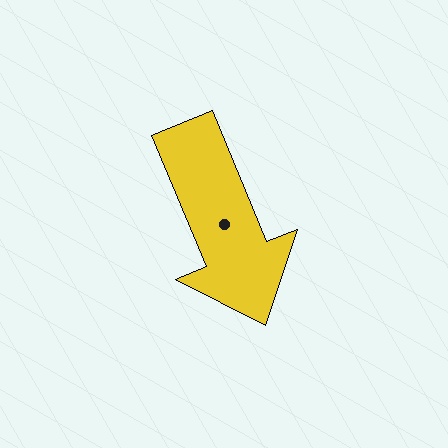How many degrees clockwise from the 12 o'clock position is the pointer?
Approximately 158 degrees.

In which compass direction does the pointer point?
South.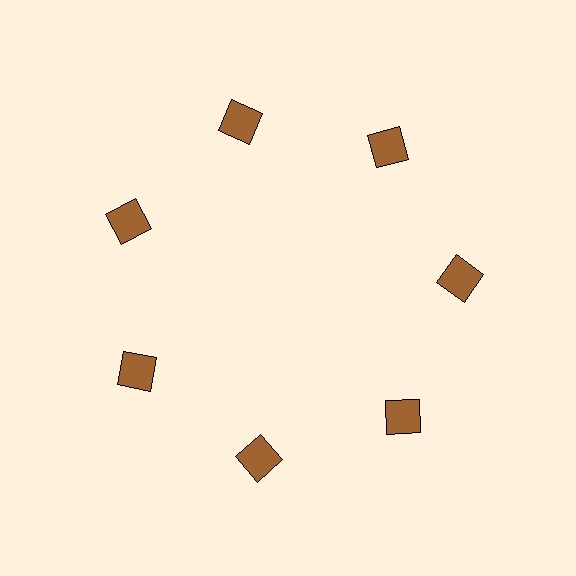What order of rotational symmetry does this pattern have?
This pattern has 7-fold rotational symmetry.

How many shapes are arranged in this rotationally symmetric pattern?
There are 7 shapes, arranged in 7 groups of 1.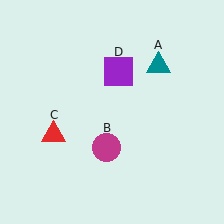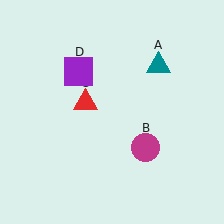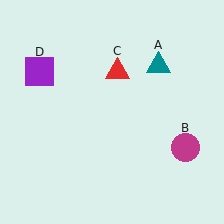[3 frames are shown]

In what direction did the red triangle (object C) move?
The red triangle (object C) moved up and to the right.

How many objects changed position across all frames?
3 objects changed position: magenta circle (object B), red triangle (object C), purple square (object D).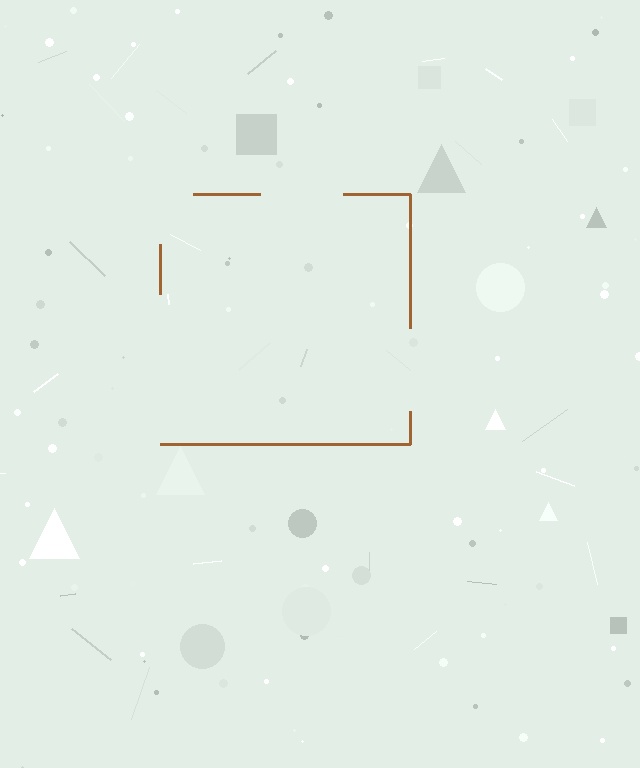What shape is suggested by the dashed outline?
The dashed outline suggests a square.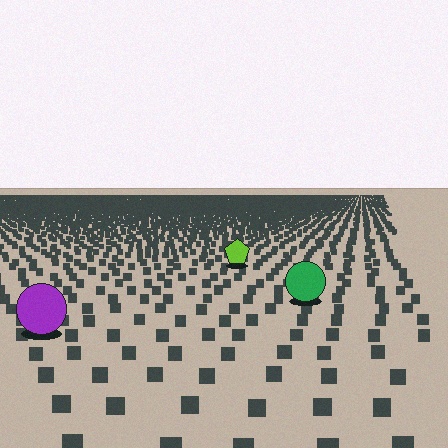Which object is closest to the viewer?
The purple circle is closest. The texture marks near it are larger and more spread out.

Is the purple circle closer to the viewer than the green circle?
Yes. The purple circle is closer — you can tell from the texture gradient: the ground texture is coarser near it.